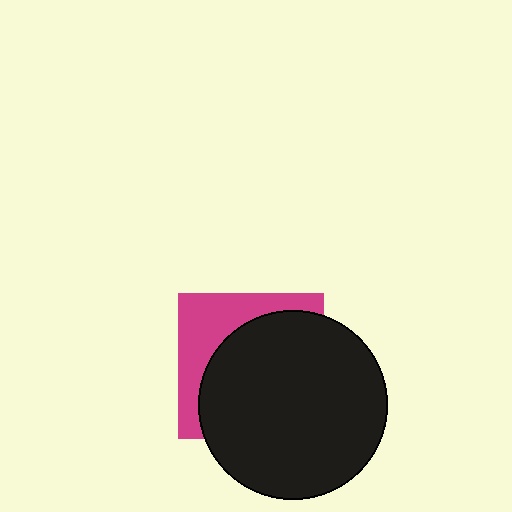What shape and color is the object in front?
The object in front is a black circle.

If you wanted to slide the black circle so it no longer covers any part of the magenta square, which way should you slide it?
Slide it toward the lower-right — that is the most direct way to separate the two shapes.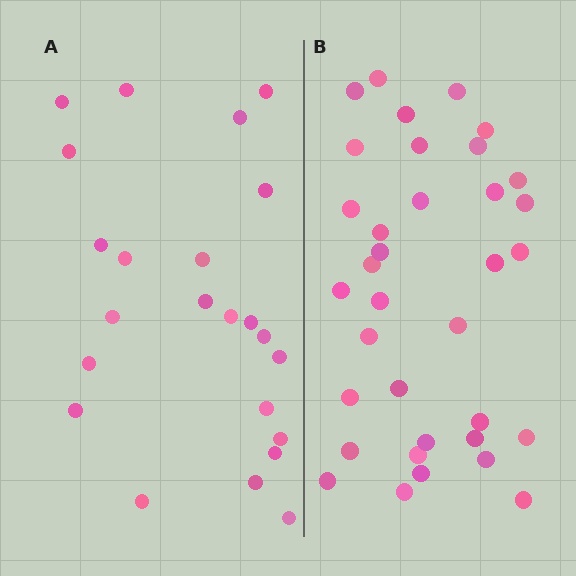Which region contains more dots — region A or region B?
Region B (the right region) has more dots.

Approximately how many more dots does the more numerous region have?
Region B has roughly 12 or so more dots than region A.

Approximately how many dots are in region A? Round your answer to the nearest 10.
About 20 dots. (The exact count is 23, which rounds to 20.)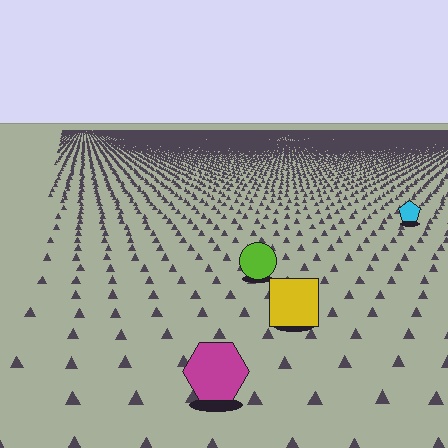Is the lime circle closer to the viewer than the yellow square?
No. The yellow square is closer — you can tell from the texture gradient: the ground texture is coarser near it.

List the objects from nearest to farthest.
From nearest to farthest: the magenta hexagon, the yellow square, the lime circle, the cyan pentagon.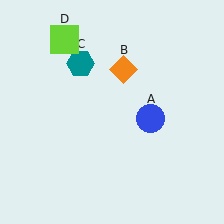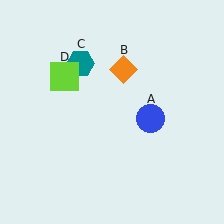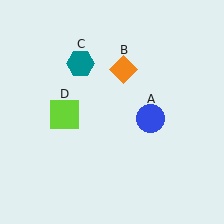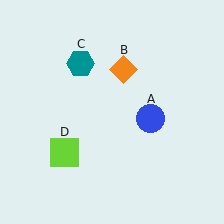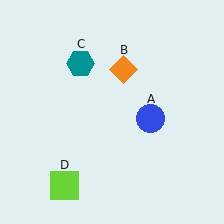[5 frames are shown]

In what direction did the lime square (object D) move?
The lime square (object D) moved down.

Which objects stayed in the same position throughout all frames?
Blue circle (object A) and orange diamond (object B) and teal hexagon (object C) remained stationary.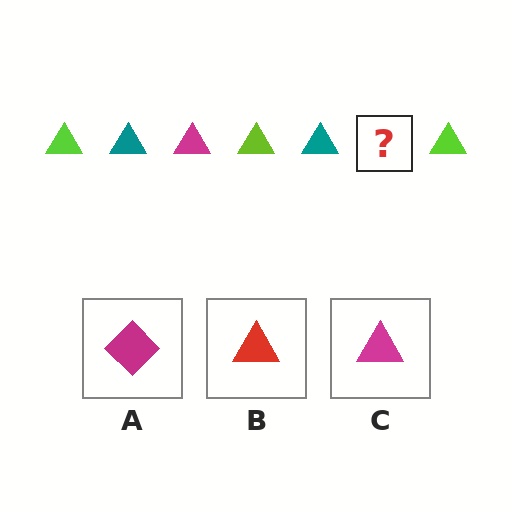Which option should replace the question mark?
Option C.